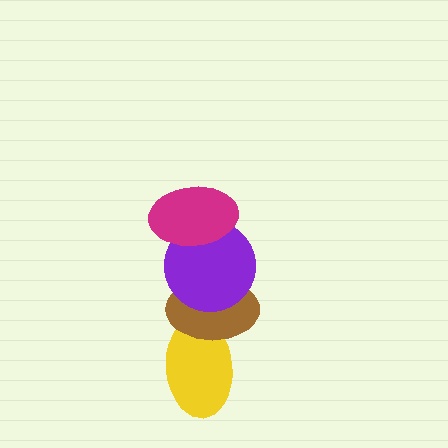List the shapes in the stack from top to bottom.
From top to bottom: the magenta ellipse, the purple circle, the brown ellipse, the yellow ellipse.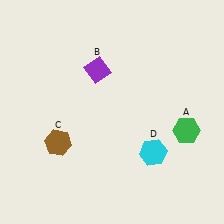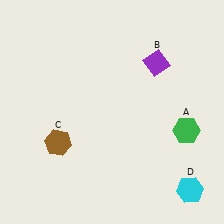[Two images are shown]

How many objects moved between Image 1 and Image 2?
2 objects moved between the two images.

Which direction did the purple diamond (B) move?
The purple diamond (B) moved right.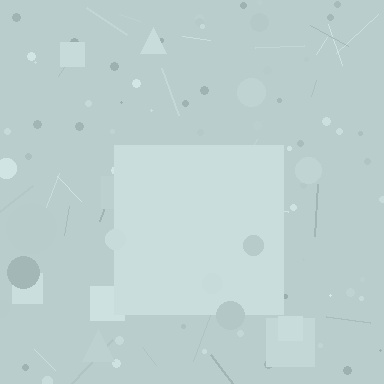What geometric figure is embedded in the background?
A square is embedded in the background.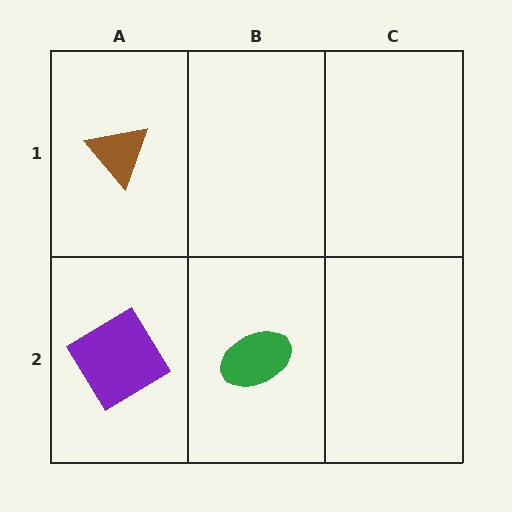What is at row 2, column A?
A purple diamond.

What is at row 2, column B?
A green ellipse.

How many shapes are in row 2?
2 shapes.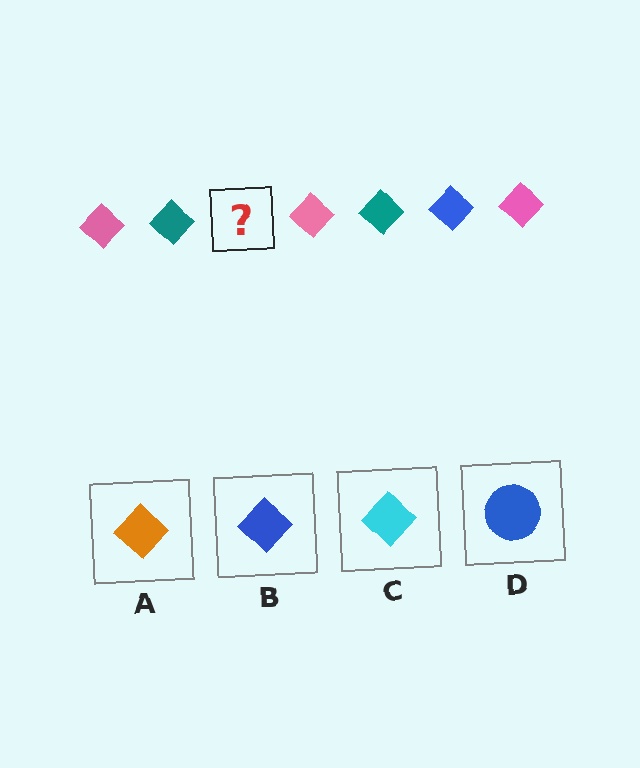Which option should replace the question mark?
Option B.